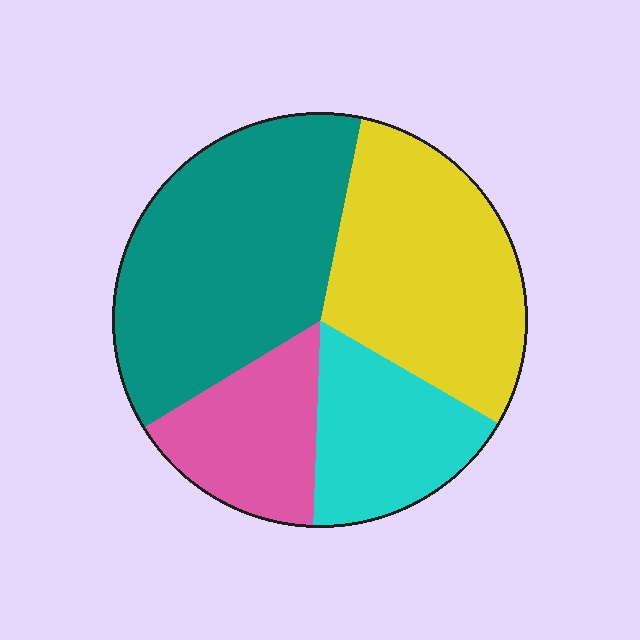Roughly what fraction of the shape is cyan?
Cyan takes up about one sixth (1/6) of the shape.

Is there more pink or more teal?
Teal.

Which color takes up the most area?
Teal, at roughly 35%.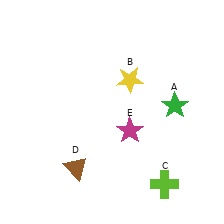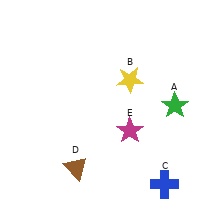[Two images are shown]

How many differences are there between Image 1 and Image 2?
There is 1 difference between the two images.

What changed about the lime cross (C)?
In Image 1, C is lime. In Image 2, it changed to blue.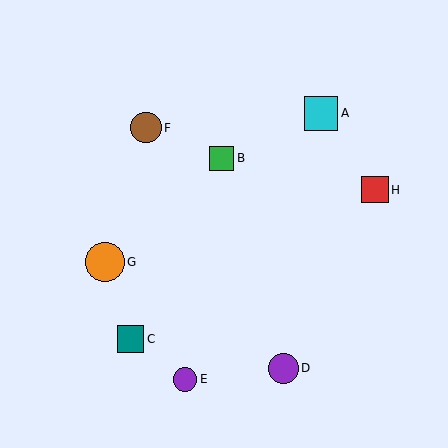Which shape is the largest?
The orange circle (labeled G) is the largest.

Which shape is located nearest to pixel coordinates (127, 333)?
The teal square (labeled C) at (131, 339) is nearest to that location.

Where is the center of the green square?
The center of the green square is at (222, 158).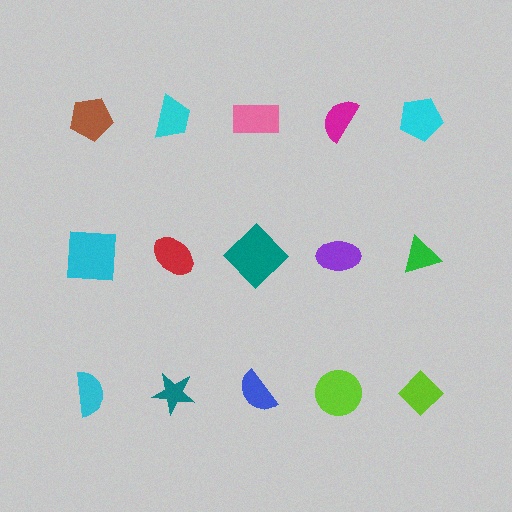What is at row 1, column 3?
A pink rectangle.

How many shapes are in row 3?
5 shapes.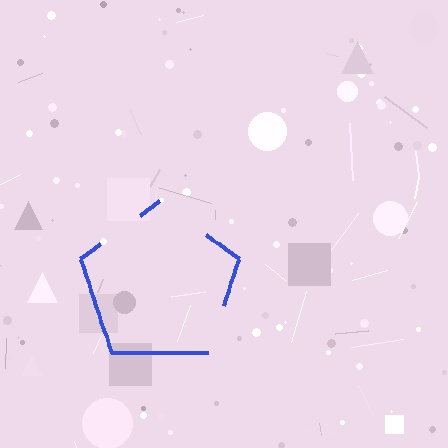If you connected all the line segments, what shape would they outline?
They would outline a pentagon.